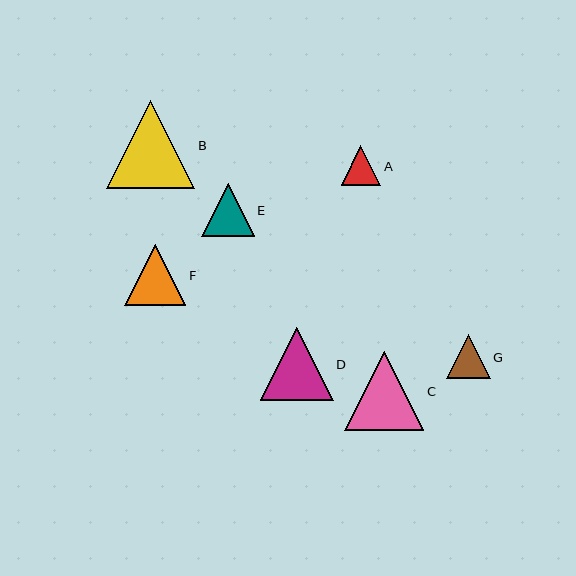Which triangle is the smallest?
Triangle A is the smallest with a size of approximately 40 pixels.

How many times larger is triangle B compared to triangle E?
Triangle B is approximately 1.7 times the size of triangle E.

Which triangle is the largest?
Triangle B is the largest with a size of approximately 88 pixels.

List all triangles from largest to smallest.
From largest to smallest: B, C, D, F, E, G, A.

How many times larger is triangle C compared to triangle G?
Triangle C is approximately 1.8 times the size of triangle G.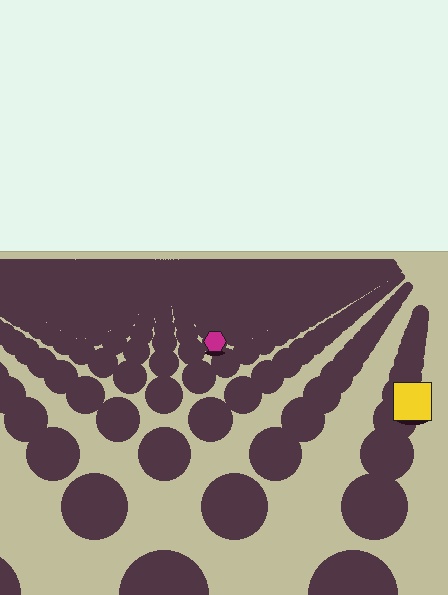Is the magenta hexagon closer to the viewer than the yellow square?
No. The yellow square is closer — you can tell from the texture gradient: the ground texture is coarser near it.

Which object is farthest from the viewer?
The magenta hexagon is farthest from the viewer. It appears smaller and the ground texture around it is denser.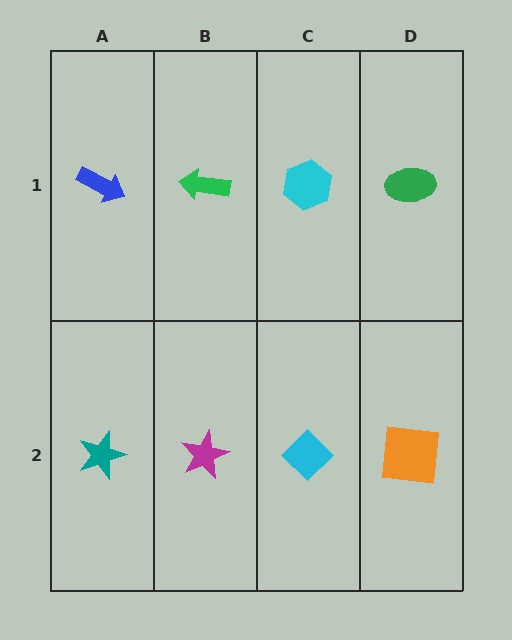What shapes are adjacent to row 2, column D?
A green ellipse (row 1, column D), a cyan diamond (row 2, column C).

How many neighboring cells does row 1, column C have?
3.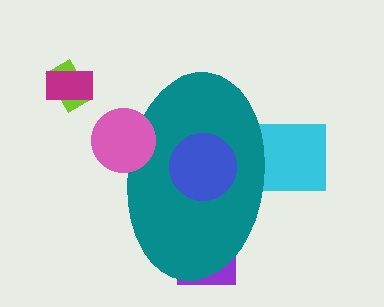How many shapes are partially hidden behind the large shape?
2 shapes are partially hidden.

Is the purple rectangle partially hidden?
Yes, the purple rectangle is partially hidden behind the teal ellipse.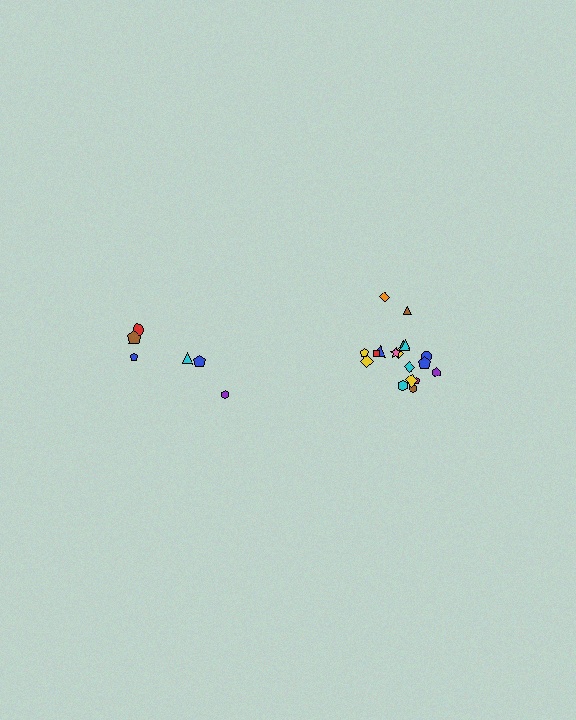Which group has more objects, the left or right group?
The right group.